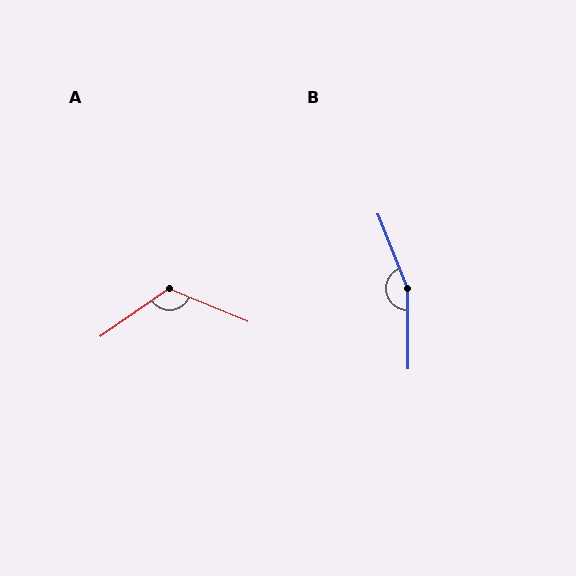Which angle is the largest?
B, at approximately 159 degrees.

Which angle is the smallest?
A, at approximately 123 degrees.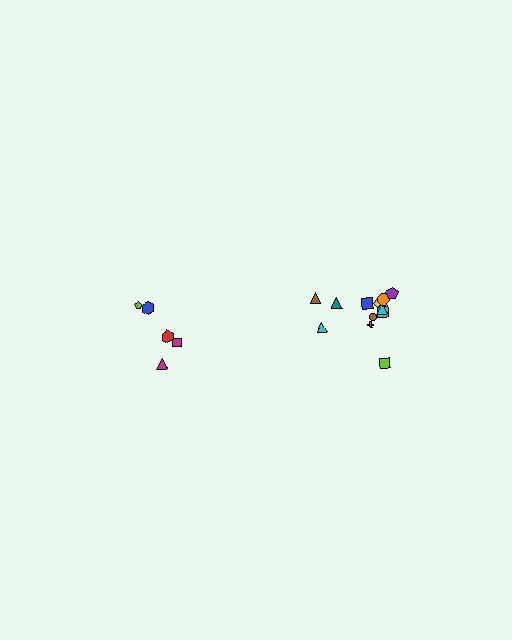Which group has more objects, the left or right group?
The right group.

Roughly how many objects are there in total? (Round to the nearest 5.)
Roughly 15 objects in total.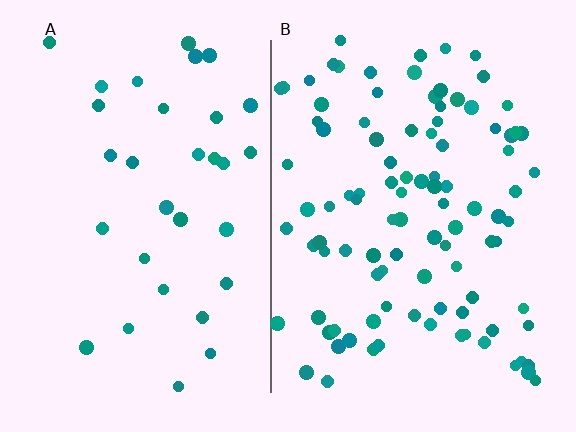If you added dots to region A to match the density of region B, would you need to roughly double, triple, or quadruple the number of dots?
Approximately triple.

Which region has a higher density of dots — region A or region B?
B (the right).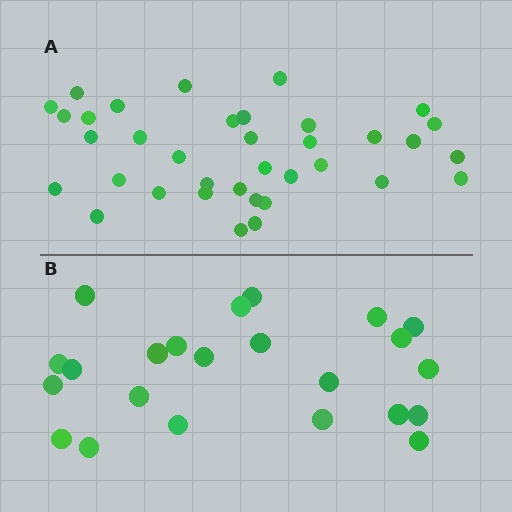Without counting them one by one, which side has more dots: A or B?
Region A (the top region) has more dots.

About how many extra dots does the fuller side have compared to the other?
Region A has approximately 15 more dots than region B.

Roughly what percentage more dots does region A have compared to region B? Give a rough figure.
About 55% more.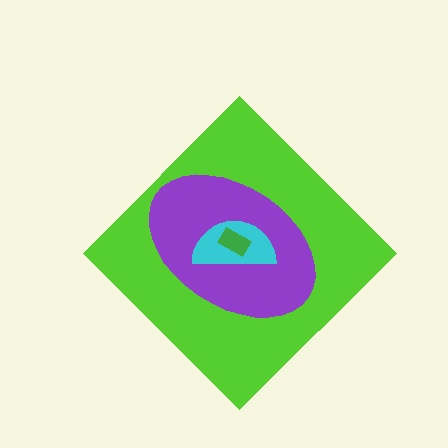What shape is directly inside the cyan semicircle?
The green rectangle.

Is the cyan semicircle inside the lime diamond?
Yes.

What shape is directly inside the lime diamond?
The purple ellipse.